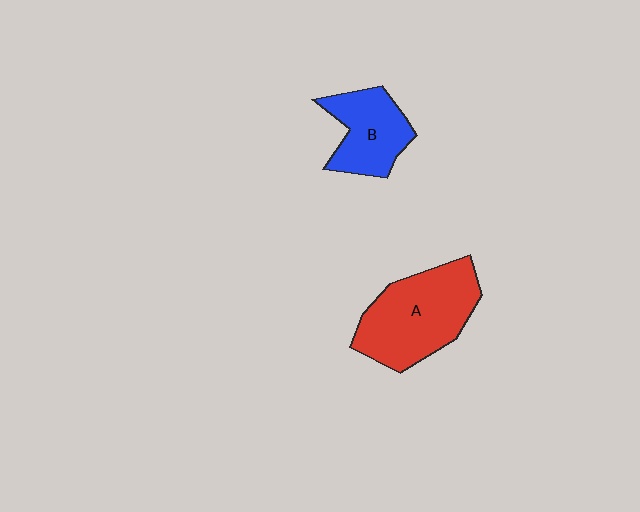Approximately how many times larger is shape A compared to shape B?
Approximately 1.5 times.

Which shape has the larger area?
Shape A (red).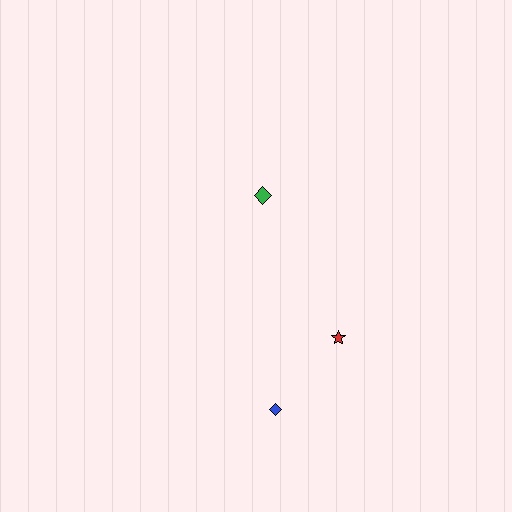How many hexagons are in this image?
There are no hexagons.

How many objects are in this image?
There are 3 objects.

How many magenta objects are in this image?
There are no magenta objects.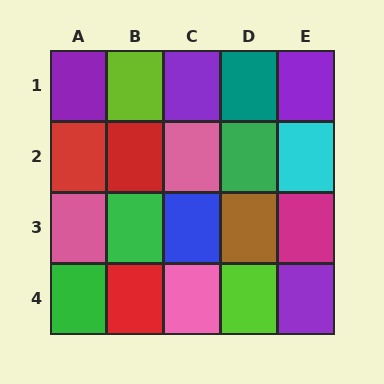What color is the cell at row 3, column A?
Pink.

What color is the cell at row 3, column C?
Blue.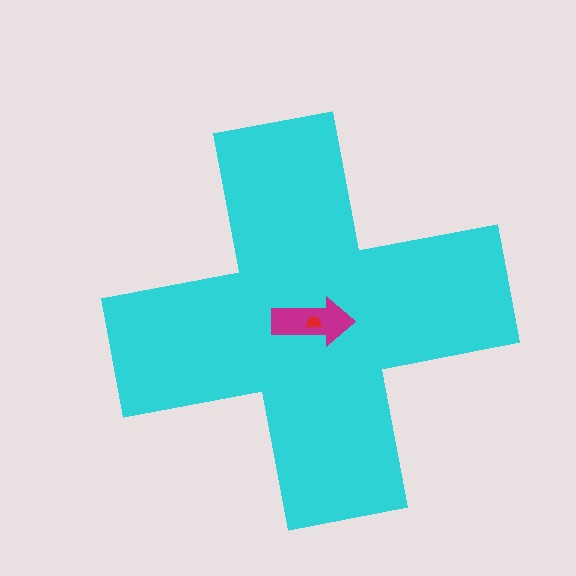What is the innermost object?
The red trapezoid.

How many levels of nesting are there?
3.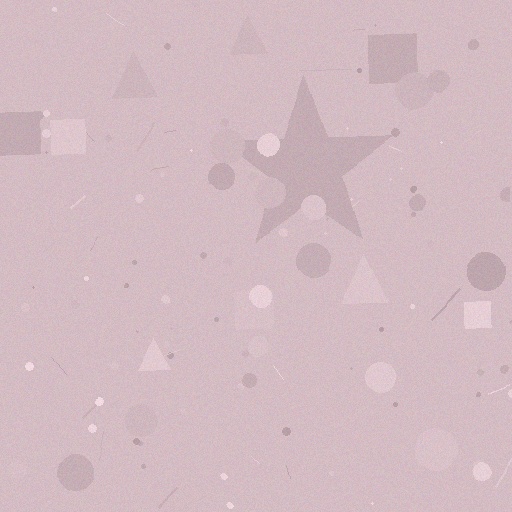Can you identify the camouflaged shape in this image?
The camouflaged shape is a star.